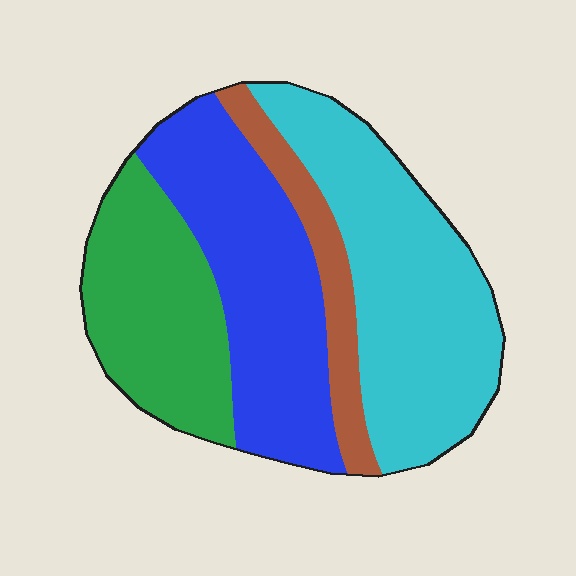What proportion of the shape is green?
Green covers around 25% of the shape.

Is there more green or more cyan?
Cyan.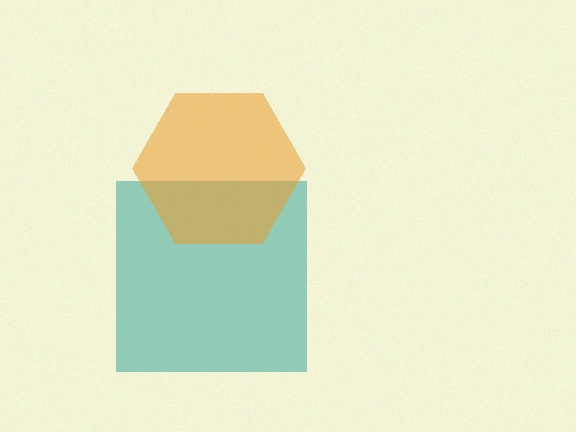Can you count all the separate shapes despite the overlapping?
Yes, there are 2 separate shapes.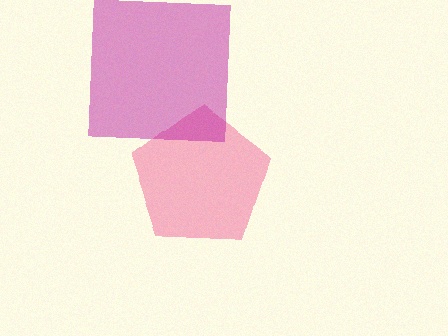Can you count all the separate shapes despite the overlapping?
Yes, there are 2 separate shapes.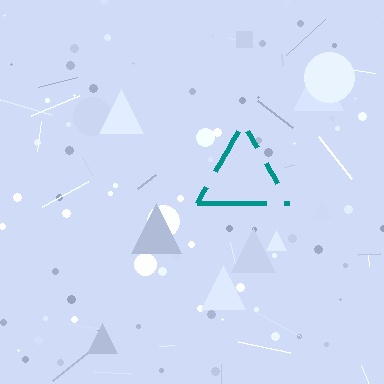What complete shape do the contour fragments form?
The contour fragments form a triangle.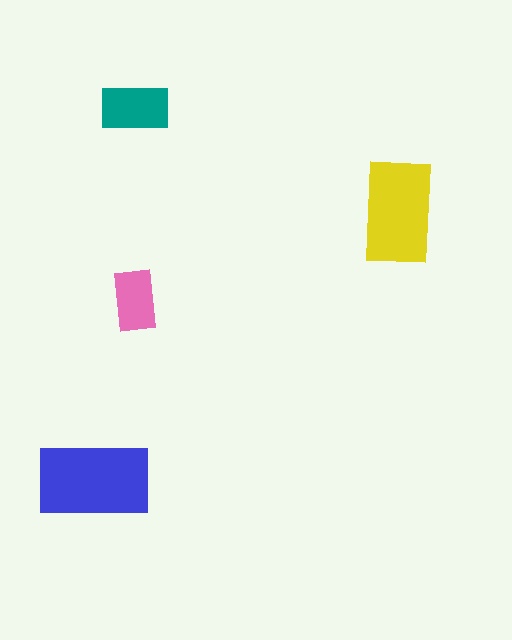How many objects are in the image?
There are 4 objects in the image.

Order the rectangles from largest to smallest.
the blue one, the yellow one, the teal one, the pink one.